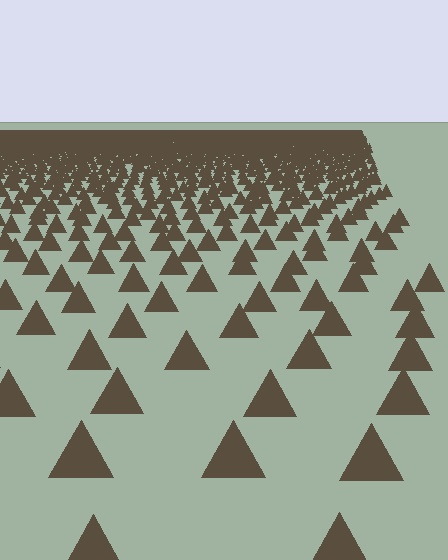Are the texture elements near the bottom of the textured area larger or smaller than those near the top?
Larger. Near the bottom, elements are closer to the viewer and appear at a bigger on-screen size.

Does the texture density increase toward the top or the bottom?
Density increases toward the top.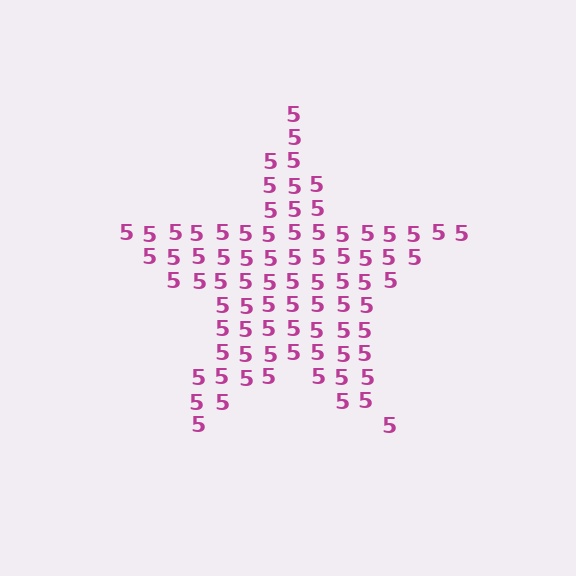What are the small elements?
The small elements are digit 5's.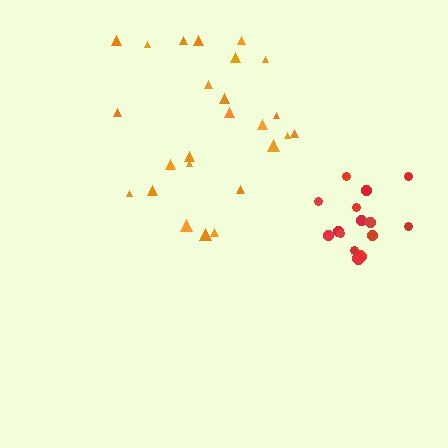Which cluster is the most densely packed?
Red.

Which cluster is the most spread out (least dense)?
Orange.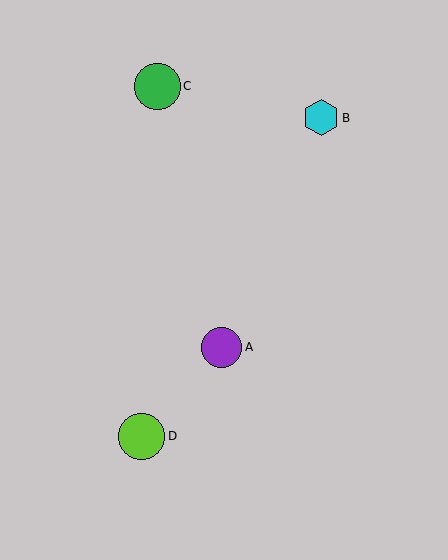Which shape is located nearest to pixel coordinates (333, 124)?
The cyan hexagon (labeled B) at (321, 118) is nearest to that location.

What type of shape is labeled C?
Shape C is a green circle.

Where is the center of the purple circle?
The center of the purple circle is at (222, 347).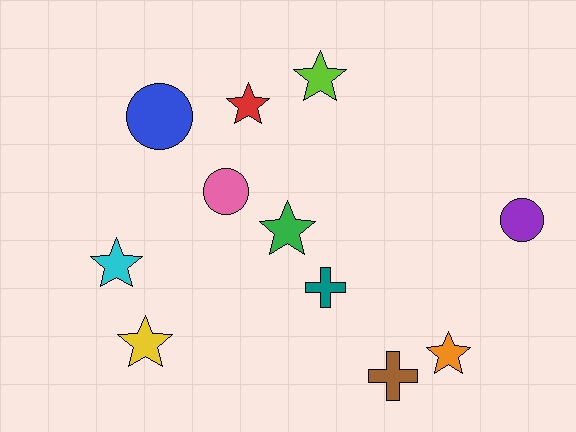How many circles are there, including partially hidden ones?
There are 3 circles.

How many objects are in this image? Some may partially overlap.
There are 11 objects.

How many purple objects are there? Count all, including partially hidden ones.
There is 1 purple object.